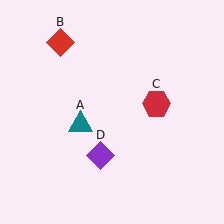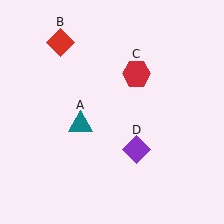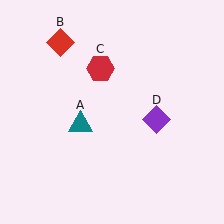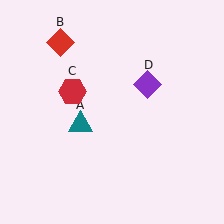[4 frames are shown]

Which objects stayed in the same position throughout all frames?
Teal triangle (object A) and red diamond (object B) remained stationary.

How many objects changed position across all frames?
2 objects changed position: red hexagon (object C), purple diamond (object D).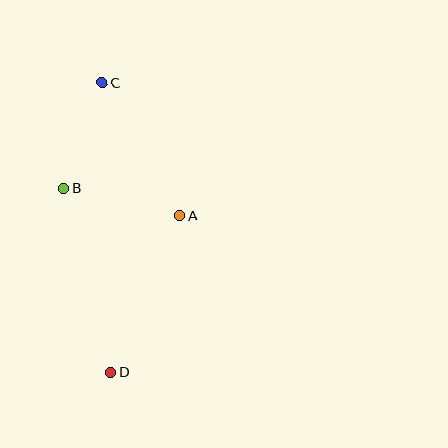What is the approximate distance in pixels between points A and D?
The distance between A and D is approximately 172 pixels.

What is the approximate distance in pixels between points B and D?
The distance between B and D is approximately 190 pixels.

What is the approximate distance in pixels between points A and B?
The distance between A and B is approximately 119 pixels.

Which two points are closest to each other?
Points B and C are closest to each other.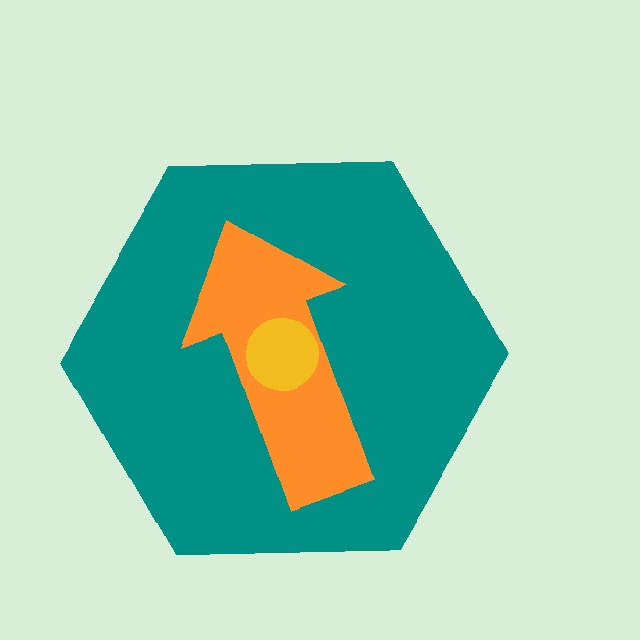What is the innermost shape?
The yellow circle.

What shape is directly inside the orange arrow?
The yellow circle.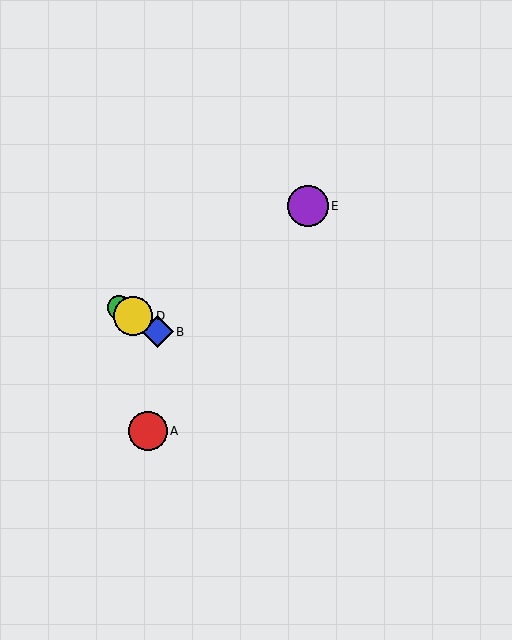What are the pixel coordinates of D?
Object D is at (133, 316).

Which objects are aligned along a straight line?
Objects B, C, D are aligned along a straight line.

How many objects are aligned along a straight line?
3 objects (B, C, D) are aligned along a straight line.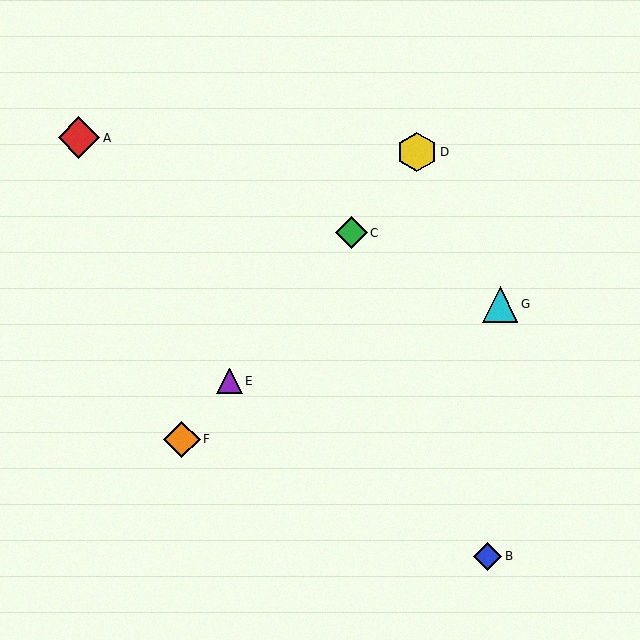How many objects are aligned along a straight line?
4 objects (C, D, E, F) are aligned along a straight line.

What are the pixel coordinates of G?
Object G is at (500, 304).